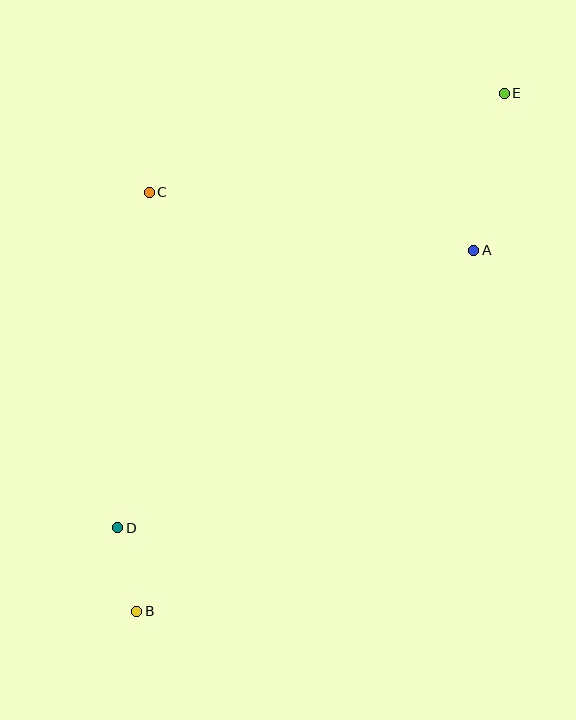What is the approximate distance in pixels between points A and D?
The distance between A and D is approximately 451 pixels.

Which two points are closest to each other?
Points B and D are closest to each other.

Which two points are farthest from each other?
Points B and E are farthest from each other.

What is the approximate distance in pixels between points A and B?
The distance between A and B is approximately 494 pixels.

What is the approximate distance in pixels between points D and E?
The distance between D and E is approximately 582 pixels.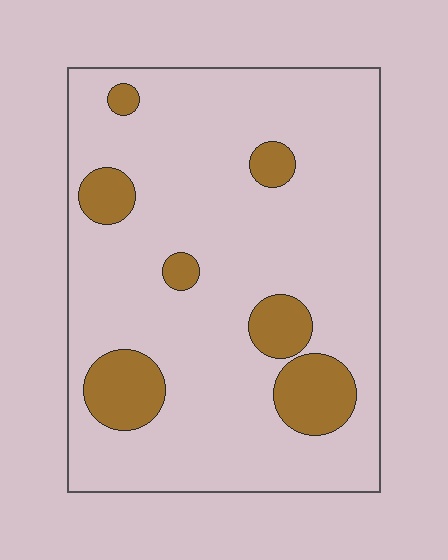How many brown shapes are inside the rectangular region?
7.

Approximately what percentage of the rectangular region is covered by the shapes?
Approximately 15%.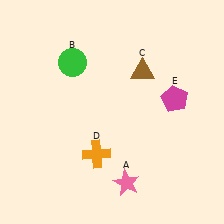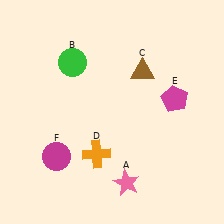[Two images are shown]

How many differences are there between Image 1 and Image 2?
There is 1 difference between the two images.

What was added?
A magenta circle (F) was added in Image 2.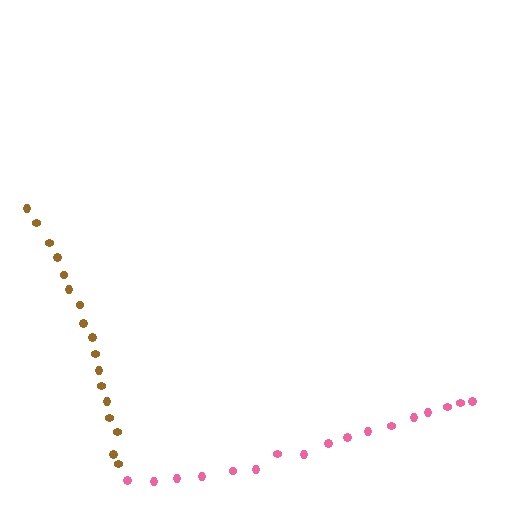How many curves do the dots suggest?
There are 2 distinct paths.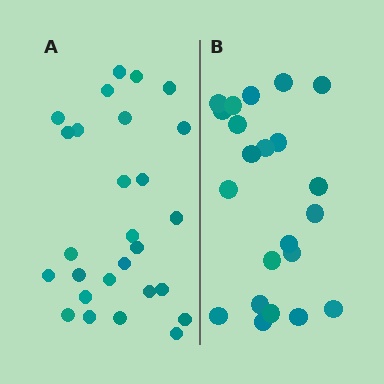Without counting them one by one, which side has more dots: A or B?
Region A (the left region) has more dots.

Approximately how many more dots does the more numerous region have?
Region A has about 5 more dots than region B.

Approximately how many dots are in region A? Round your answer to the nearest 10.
About 30 dots. (The exact count is 27, which rounds to 30.)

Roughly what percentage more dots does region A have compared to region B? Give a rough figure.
About 25% more.